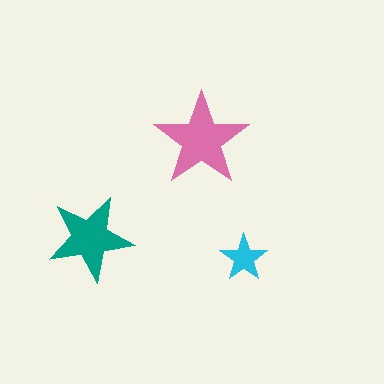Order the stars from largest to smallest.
the pink one, the teal one, the cyan one.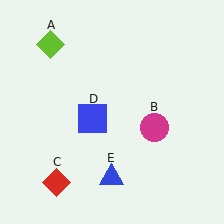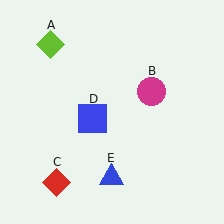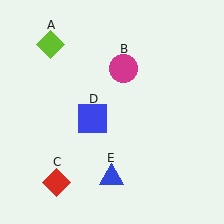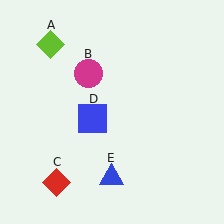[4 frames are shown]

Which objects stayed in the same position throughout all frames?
Lime diamond (object A) and red diamond (object C) and blue square (object D) and blue triangle (object E) remained stationary.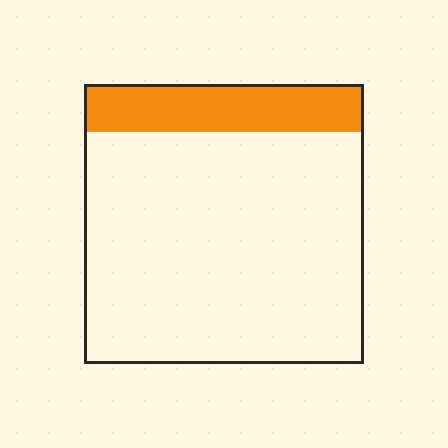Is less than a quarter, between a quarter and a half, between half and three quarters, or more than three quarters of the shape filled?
Less than a quarter.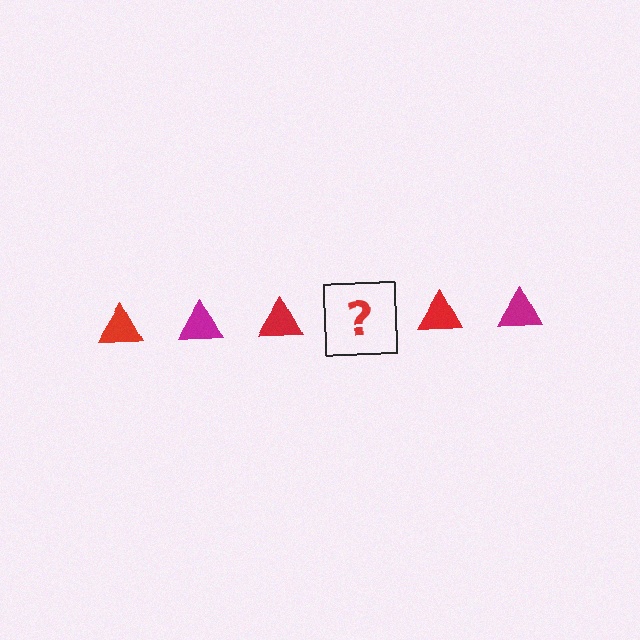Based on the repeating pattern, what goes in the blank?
The blank should be a magenta triangle.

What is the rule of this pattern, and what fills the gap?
The rule is that the pattern cycles through red, magenta triangles. The gap should be filled with a magenta triangle.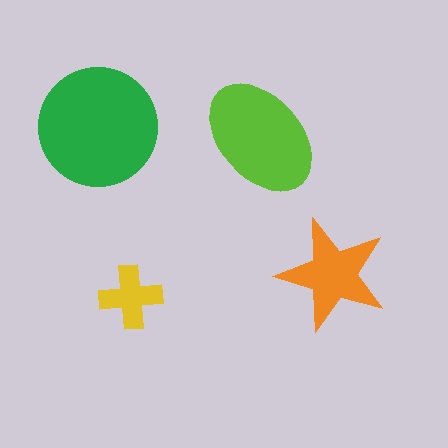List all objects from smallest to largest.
The yellow cross, the orange star, the lime ellipse, the green circle.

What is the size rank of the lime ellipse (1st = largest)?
2nd.